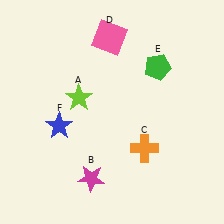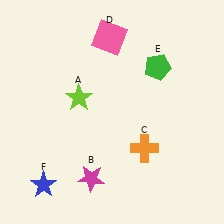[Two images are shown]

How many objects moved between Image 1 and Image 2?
1 object moved between the two images.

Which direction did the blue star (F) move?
The blue star (F) moved down.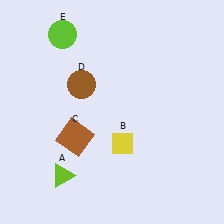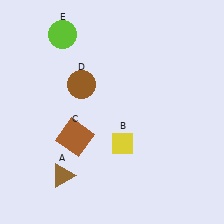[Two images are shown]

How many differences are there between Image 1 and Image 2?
There is 1 difference between the two images.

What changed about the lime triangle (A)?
In Image 1, A is lime. In Image 2, it changed to brown.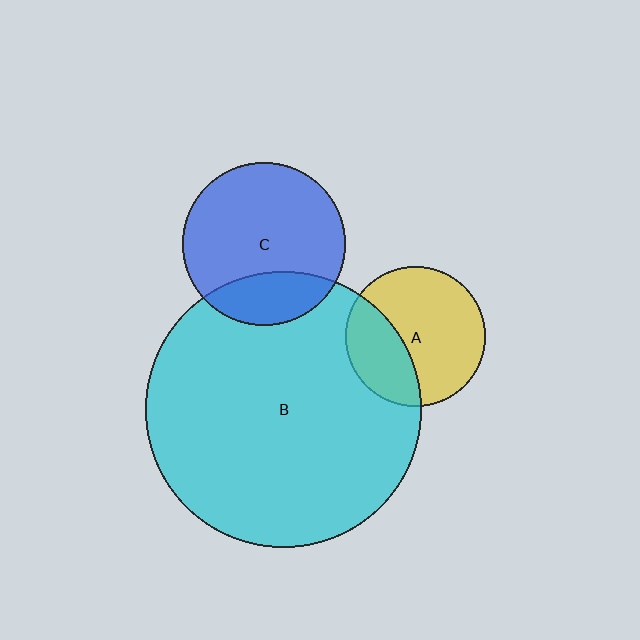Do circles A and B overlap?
Yes.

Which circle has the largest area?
Circle B (cyan).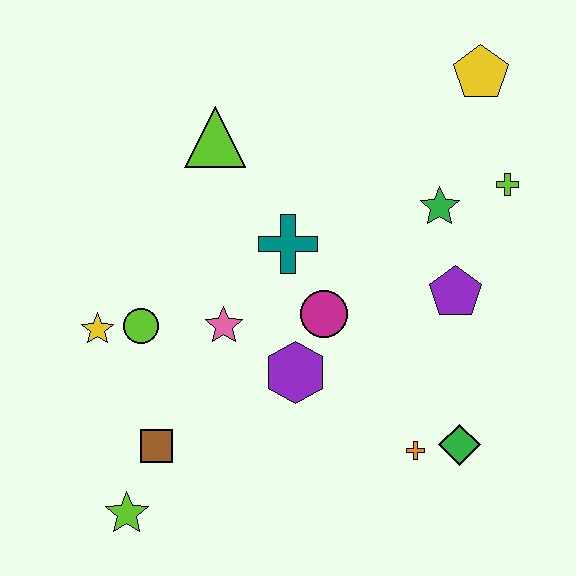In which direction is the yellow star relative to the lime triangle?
The yellow star is below the lime triangle.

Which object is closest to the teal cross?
The magenta circle is closest to the teal cross.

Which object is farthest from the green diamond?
The lime triangle is farthest from the green diamond.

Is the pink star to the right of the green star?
No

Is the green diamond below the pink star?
Yes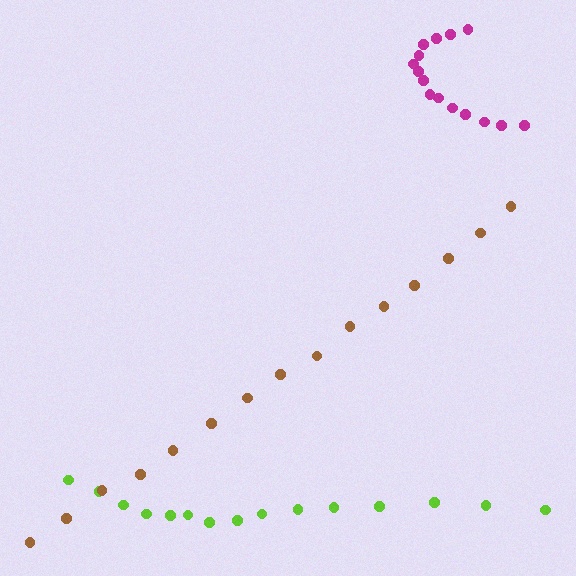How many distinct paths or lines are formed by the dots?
There are 3 distinct paths.